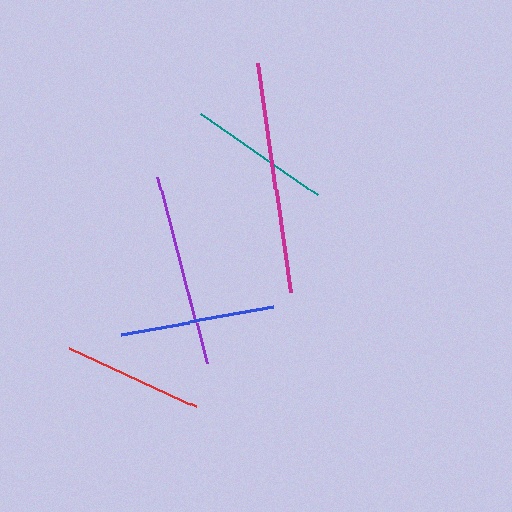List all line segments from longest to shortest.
From longest to shortest: magenta, purple, blue, teal, red.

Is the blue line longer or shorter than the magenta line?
The magenta line is longer than the blue line.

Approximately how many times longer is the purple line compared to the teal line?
The purple line is approximately 1.4 times the length of the teal line.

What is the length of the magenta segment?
The magenta segment is approximately 231 pixels long.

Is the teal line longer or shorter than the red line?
The teal line is longer than the red line.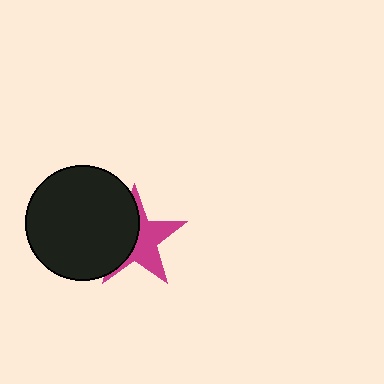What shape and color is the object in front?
The object in front is a black circle.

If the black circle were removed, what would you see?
You would see the complete magenta star.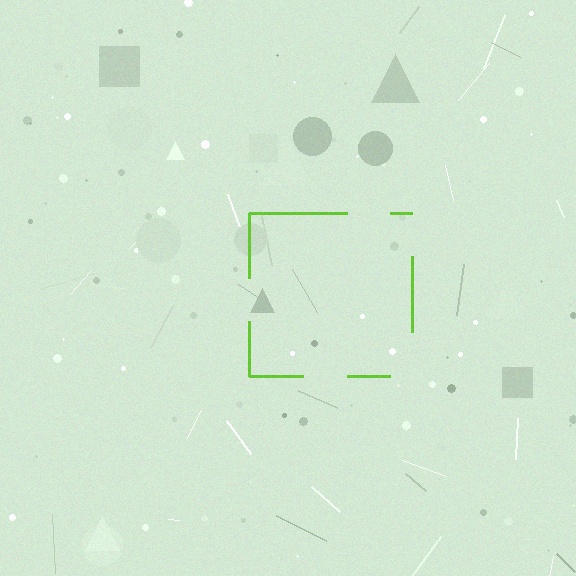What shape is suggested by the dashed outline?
The dashed outline suggests a square.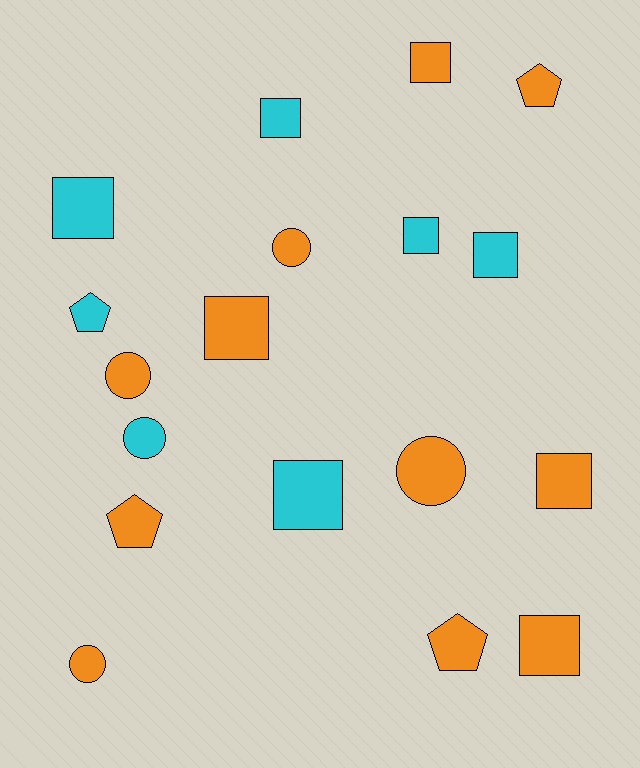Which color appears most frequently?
Orange, with 11 objects.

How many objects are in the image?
There are 18 objects.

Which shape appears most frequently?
Square, with 9 objects.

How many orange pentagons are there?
There are 3 orange pentagons.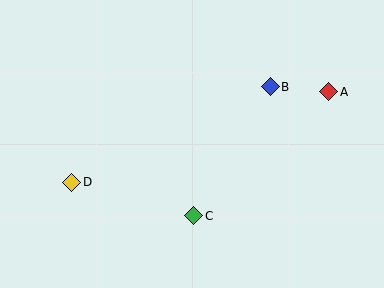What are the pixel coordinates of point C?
Point C is at (194, 216).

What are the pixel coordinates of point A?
Point A is at (329, 92).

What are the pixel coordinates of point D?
Point D is at (72, 183).